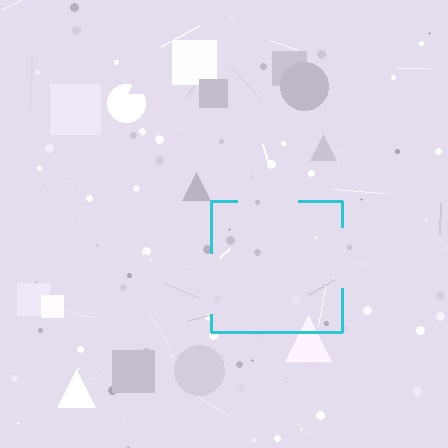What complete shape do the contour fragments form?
The contour fragments form a square.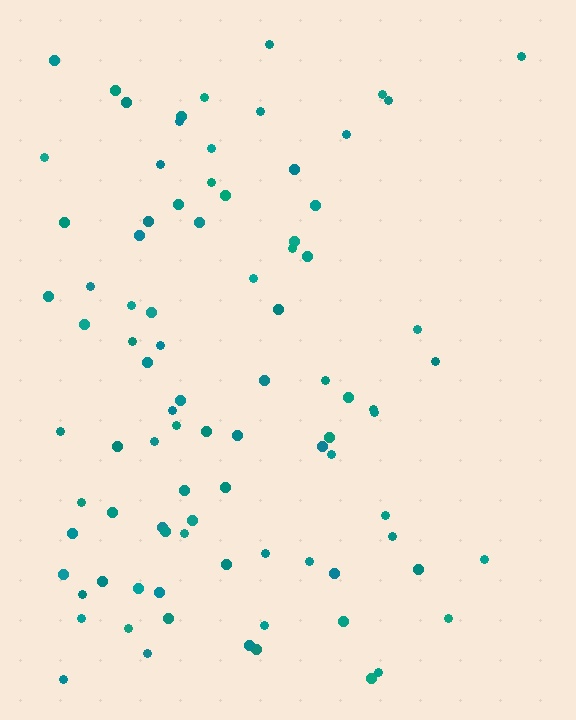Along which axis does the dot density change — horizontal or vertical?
Horizontal.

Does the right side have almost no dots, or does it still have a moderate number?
Still a moderate number, just noticeably fewer than the left.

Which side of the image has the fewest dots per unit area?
The right.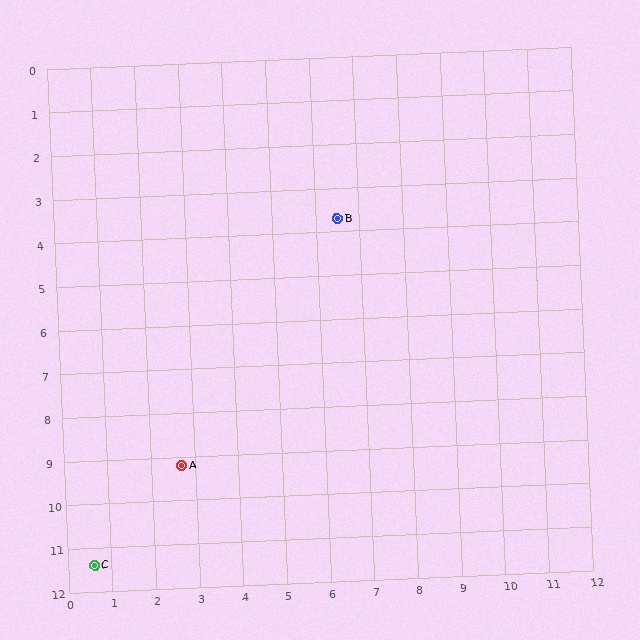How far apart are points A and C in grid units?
Points A and C are about 3.0 grid units apart.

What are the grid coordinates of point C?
Point C is at approximately (0.6, 11.4).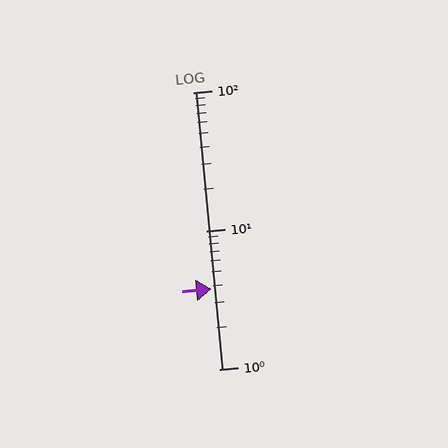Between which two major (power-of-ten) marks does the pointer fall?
The pointer is between 1 and 10.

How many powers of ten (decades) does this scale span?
The scale spans 2 decades, from 1 to 100.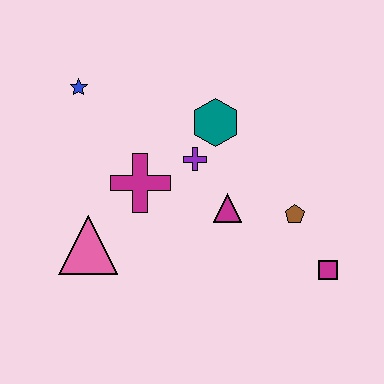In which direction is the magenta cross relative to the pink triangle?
The magenta cross is above the pink triangle.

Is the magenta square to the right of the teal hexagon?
Yes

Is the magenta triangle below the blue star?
Yes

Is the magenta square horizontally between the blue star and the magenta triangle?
No